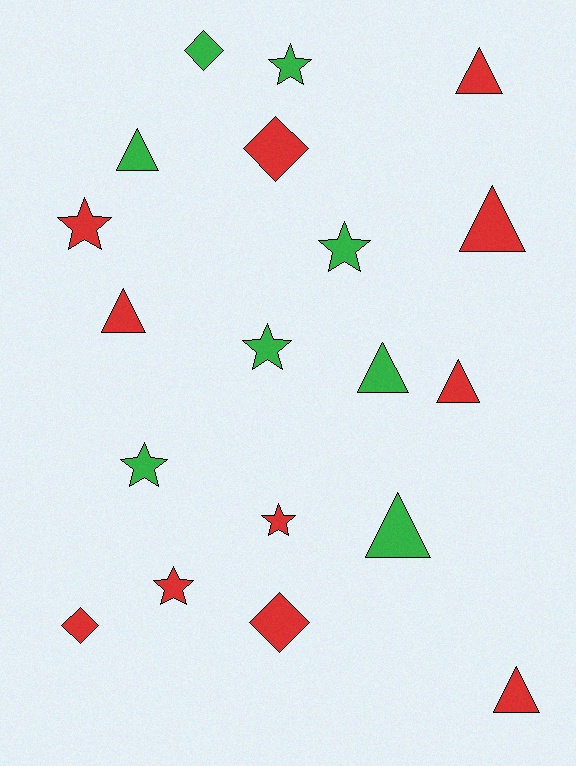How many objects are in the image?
There are 19 objects.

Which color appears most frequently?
Red, with 11 objects.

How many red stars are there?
There are 3 red stars.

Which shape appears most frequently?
Triangle, with 8 objects.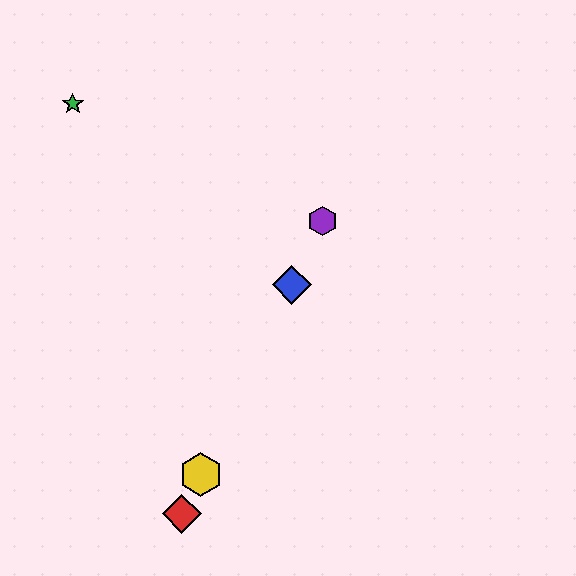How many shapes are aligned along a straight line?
4 shapes (the red diamond, the blue diamond, the yellow hexagon, the purple hexagon) are aligned along a straight line.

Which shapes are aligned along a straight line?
The red diamond, the blue diamond, the yellow hexagon, the purple hexagon are aligned along a straight line.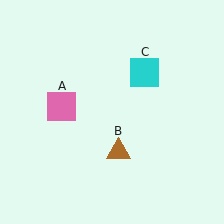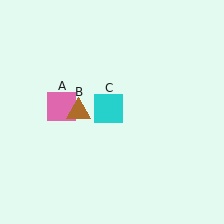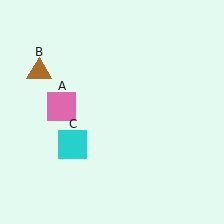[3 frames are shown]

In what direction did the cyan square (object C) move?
The cyan square (object C) moved down and to the left.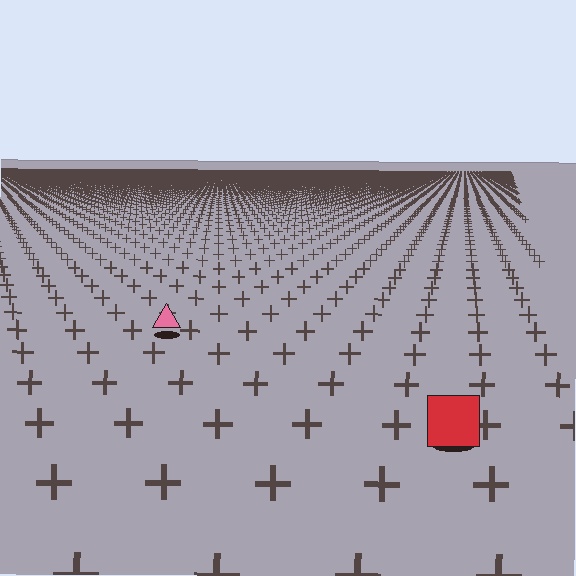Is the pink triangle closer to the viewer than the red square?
No. The red square is closer — you can tell from the texture gradient: the ground texture is coarser near it.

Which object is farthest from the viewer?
The pink triangle is farthest from the viewer. It appears smaller and the ground texture around it is denser.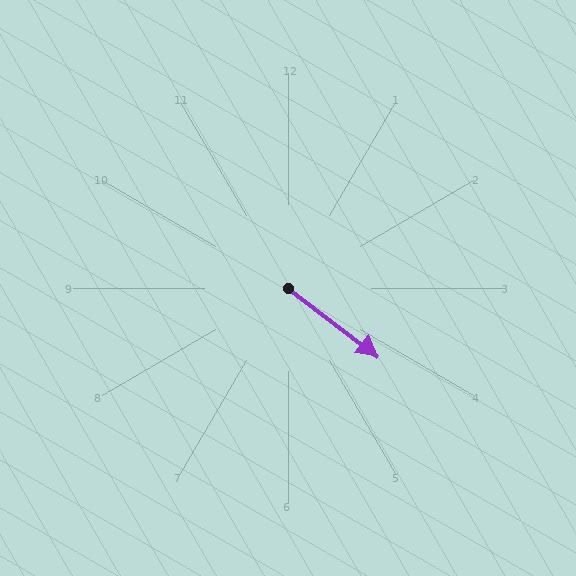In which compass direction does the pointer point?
Southeast.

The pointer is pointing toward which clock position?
Roughly 4 o'clock.